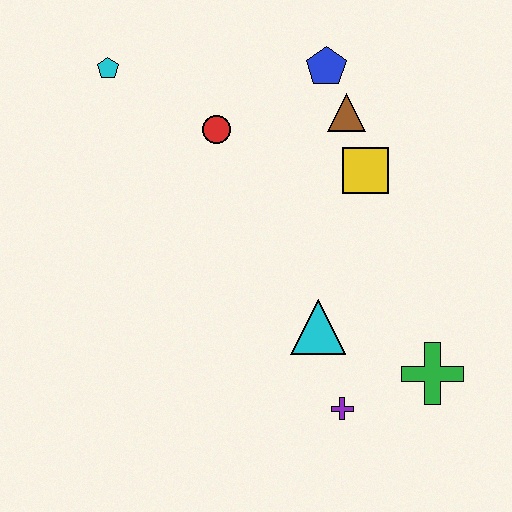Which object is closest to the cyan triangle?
The purple cross is closest to the cyan triangle.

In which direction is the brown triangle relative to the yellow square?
The brown triangle is above the yellow square.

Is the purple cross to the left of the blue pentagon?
No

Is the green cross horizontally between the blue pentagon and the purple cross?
No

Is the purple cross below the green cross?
Yes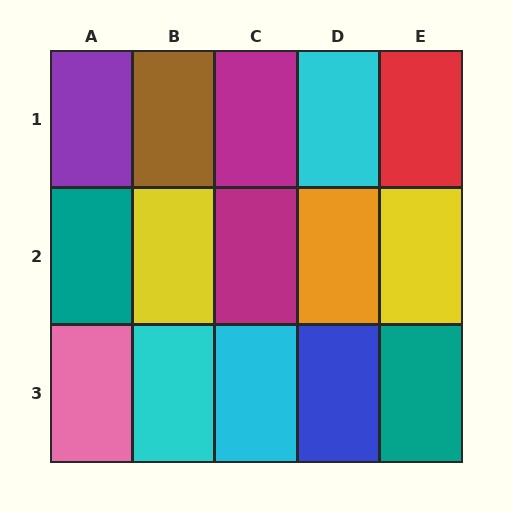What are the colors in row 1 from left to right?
Purple, brown, magenta, cyan, red.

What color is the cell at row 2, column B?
Yellow.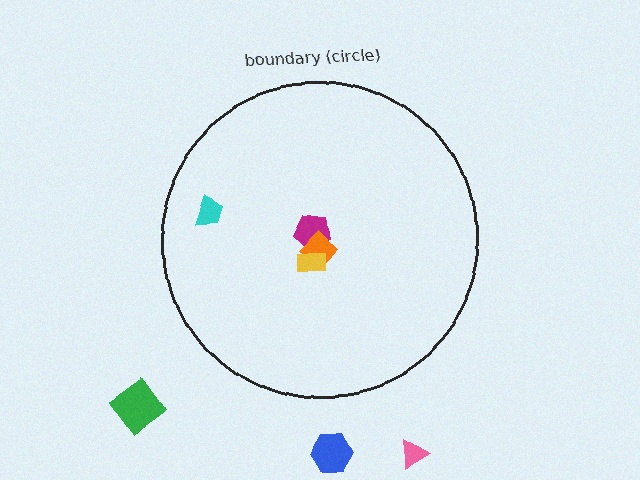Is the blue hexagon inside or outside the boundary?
Outside.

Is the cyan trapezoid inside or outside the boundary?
Inside.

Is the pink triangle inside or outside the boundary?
Outside.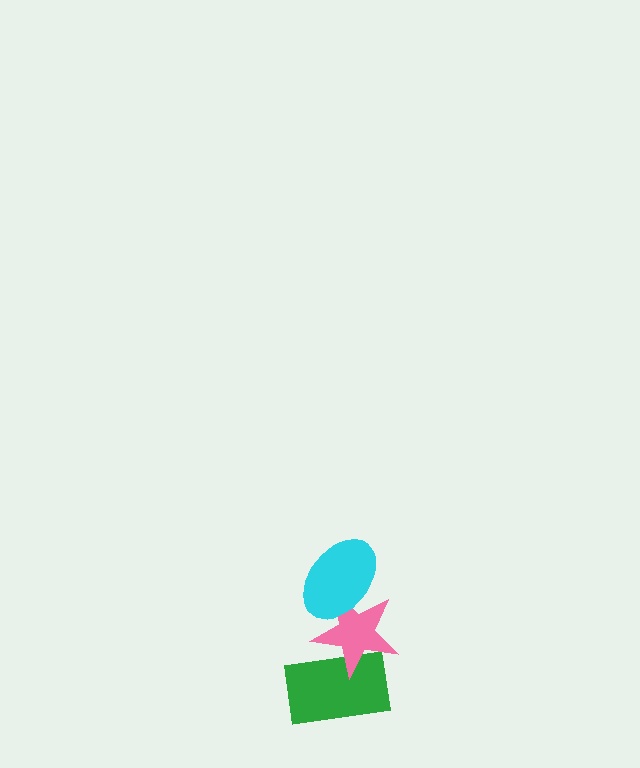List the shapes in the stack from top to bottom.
From top to bottom: the cyan ellipse, the pink star, the green rectangle.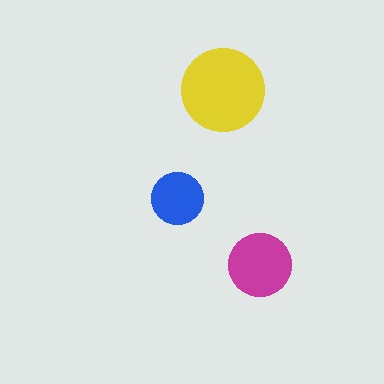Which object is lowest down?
The magenta circle is bottommost.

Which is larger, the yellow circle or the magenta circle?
The yellow one.